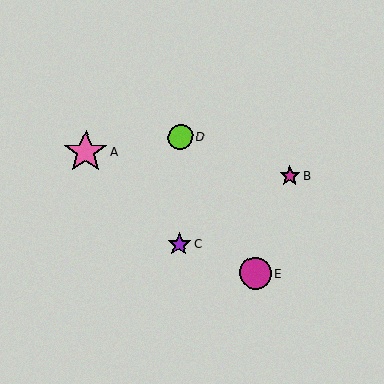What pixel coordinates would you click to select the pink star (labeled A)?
Click at (86, 152) to select the pink star A.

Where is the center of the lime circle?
The center of the lime circle is at (180, 137).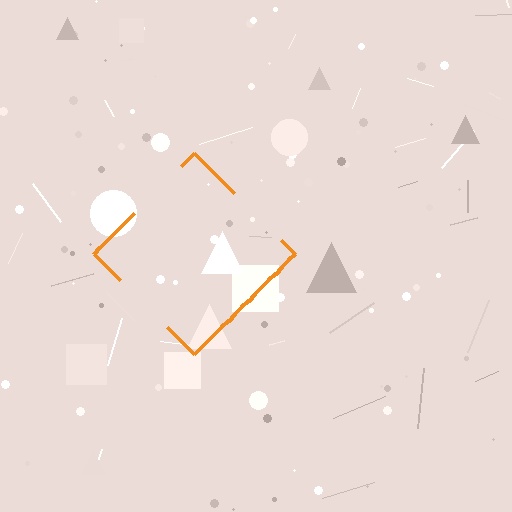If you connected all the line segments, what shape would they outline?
They would outline a diamond.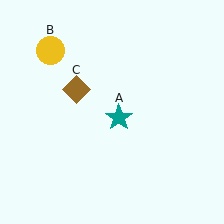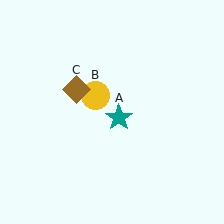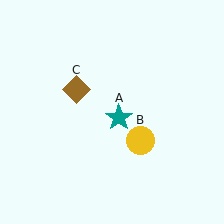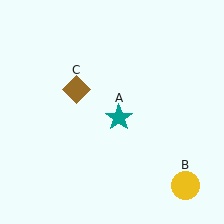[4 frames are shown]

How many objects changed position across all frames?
1 object changed position: yellow circle (object B).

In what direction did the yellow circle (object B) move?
The yellow circle (object B) moved down and to the right.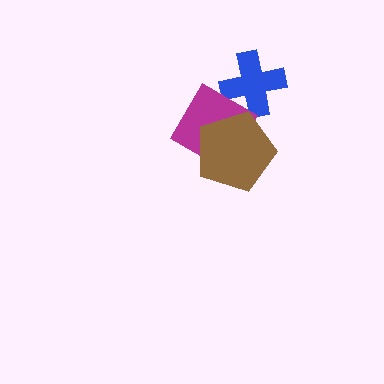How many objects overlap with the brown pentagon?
1 object overlaps with the brown pentagon.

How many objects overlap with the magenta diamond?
2 objects overlap with the magenta diamond.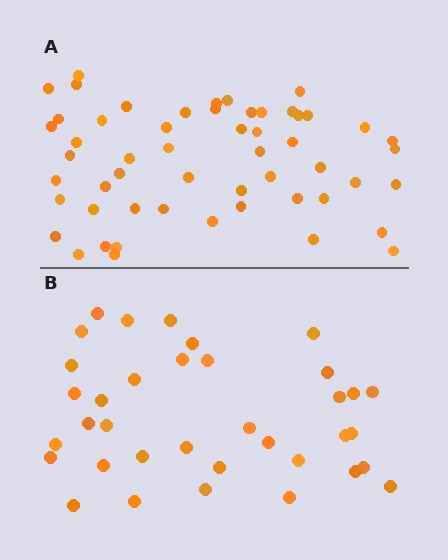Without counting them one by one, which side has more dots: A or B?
Region A (the top region) has more dots.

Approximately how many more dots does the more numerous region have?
Region A has approximately 20 more dots than region B.